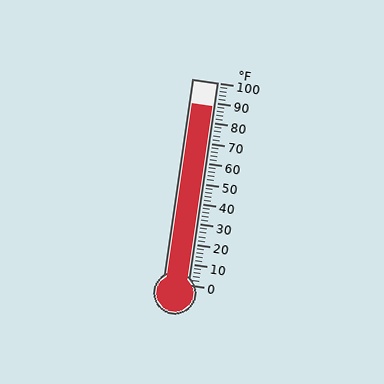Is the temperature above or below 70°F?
The temperature is above 70°F.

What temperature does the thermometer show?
The thermometer shows approximately 88°F.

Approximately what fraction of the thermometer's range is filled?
The thermometer is filled to approximately 90% of its range.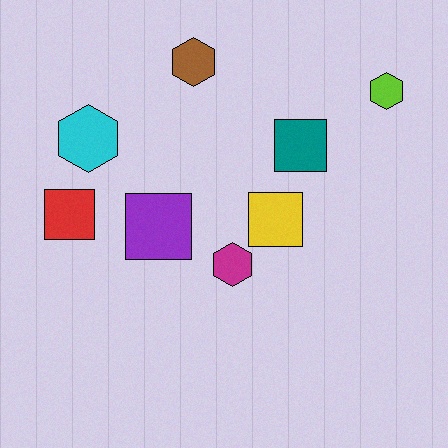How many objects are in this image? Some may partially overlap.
There are 8 objects.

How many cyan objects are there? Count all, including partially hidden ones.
There is 1 cyan object.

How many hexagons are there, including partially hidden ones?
There are 4 hexagons.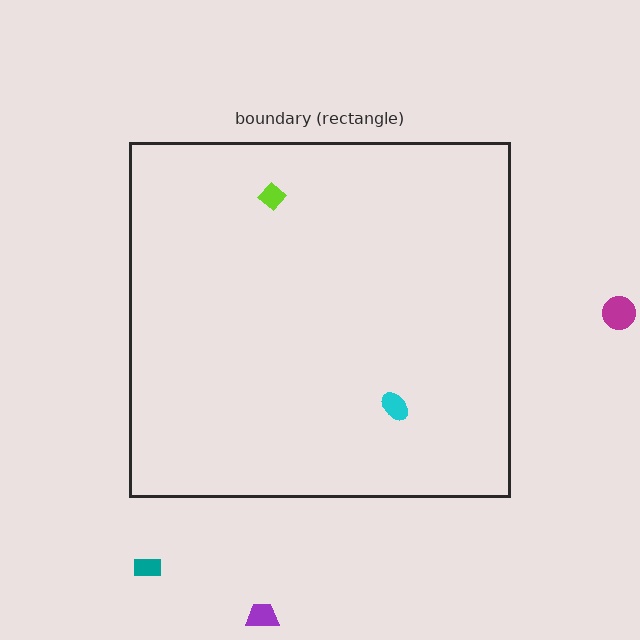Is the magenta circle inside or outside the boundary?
Outside.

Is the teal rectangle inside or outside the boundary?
Outside.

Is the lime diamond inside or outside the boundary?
Inside.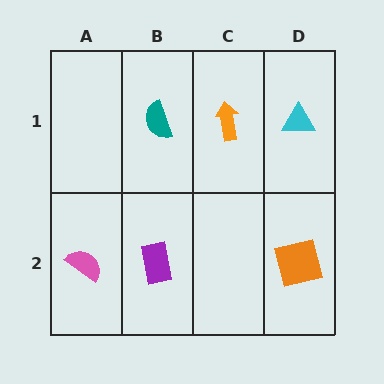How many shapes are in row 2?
3 shapes.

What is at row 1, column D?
A cyan triangle.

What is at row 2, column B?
A purple rectangle.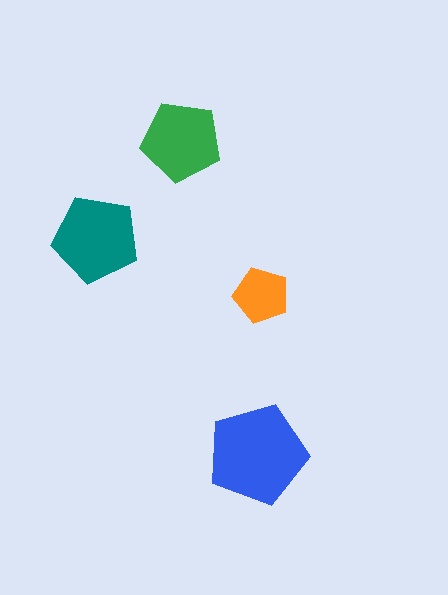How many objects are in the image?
There are 4 objects in the image.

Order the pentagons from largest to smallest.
the blue one, the teal one, the green one, the orange one.